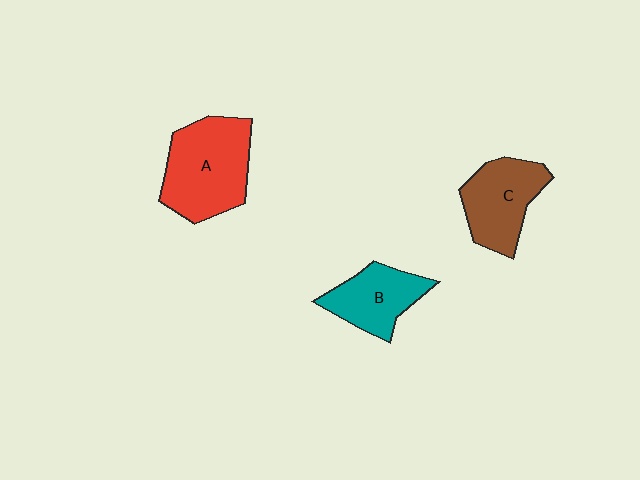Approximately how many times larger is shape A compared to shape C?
Approximately 1.3 times.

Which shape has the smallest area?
Shape B (teal).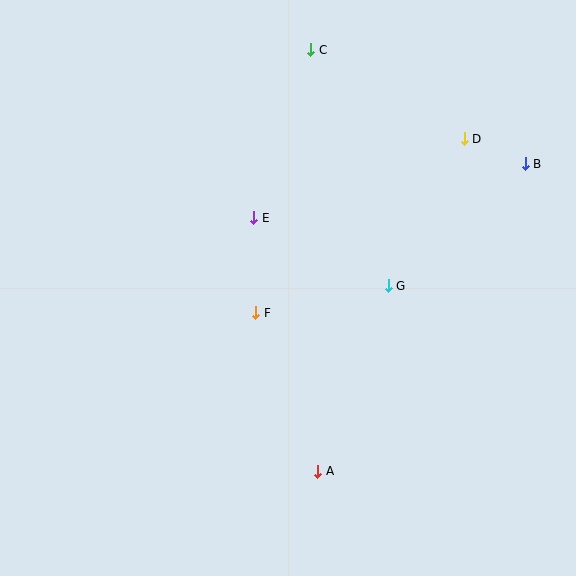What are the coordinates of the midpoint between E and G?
The midpoint between E and G is at (321, 252).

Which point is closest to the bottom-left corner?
Point A is closest to the bottom-left corner.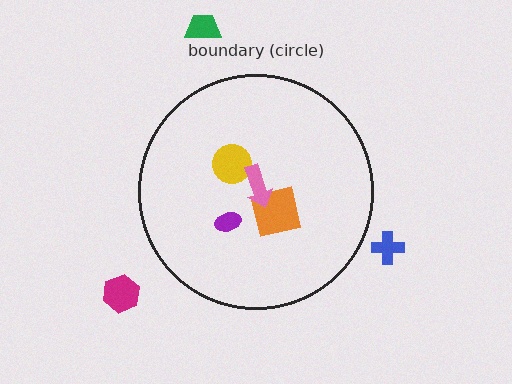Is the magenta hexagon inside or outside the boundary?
Outside.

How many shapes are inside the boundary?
4 inside, 3 outside.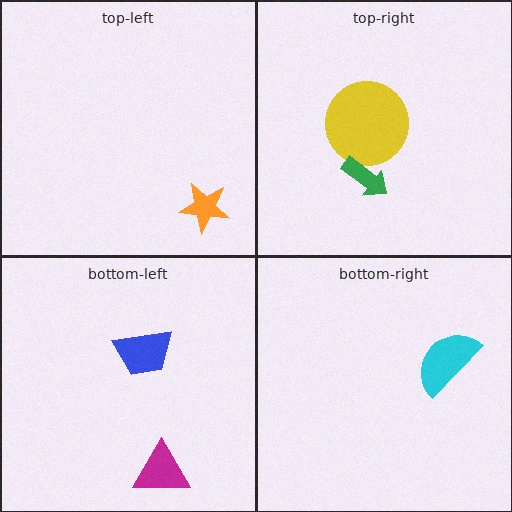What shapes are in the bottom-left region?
The blue trapezoid, the magenta triangle.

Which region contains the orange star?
The top-left region.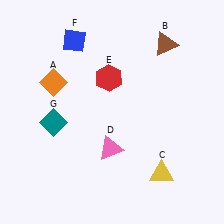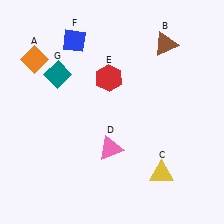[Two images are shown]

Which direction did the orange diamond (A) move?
The orange diamond (A) moved up.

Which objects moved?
The objects that moved are: the orange diamond (A), the teal diamond (G).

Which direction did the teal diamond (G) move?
The teal diamond (G) moved up.